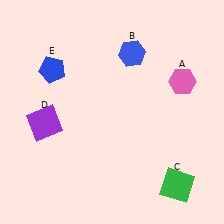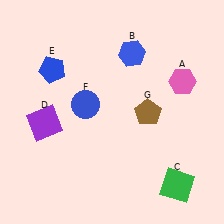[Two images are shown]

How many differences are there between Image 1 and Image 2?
There are 2 differences between the two images.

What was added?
A blue circle (F), a brown pentagon (G) were added in Image 2.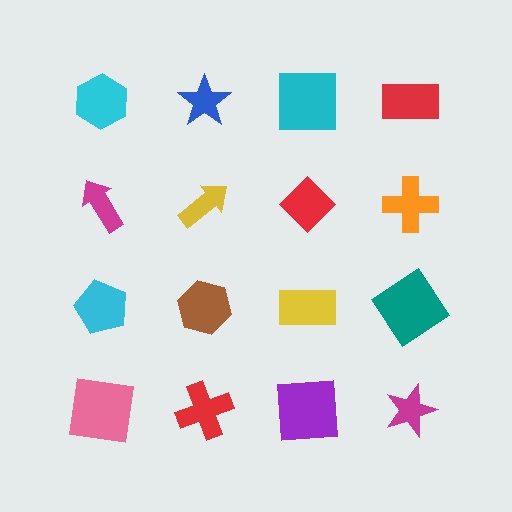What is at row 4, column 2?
A red cross.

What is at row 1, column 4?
A red rectangle.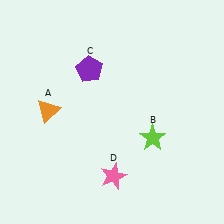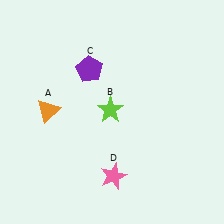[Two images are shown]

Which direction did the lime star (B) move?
The lime star (B) moved left.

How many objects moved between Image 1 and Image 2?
1 object moved between the two images.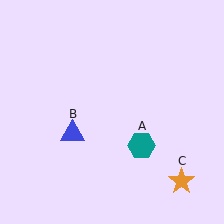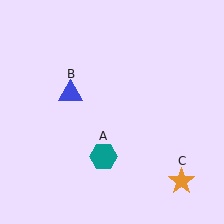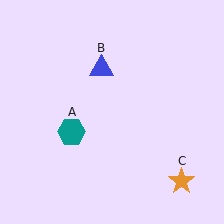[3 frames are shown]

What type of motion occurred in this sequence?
The teal hexagon (object A), blue triangle (object B) rotated clockwise around the center of the scene.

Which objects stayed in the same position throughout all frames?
Orange star (object C) remained stationary.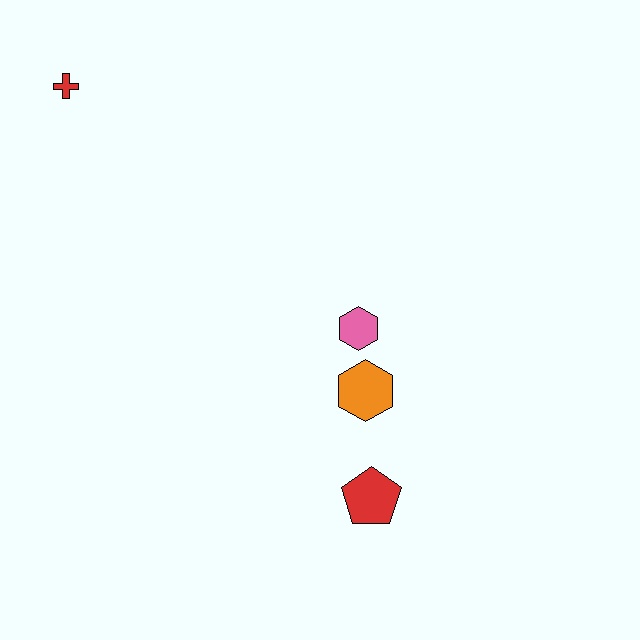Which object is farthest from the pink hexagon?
The red cross is farthest from the pink hexagon.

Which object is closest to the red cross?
The pink hexagon is closest to the red cross.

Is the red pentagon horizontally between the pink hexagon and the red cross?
No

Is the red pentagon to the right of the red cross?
Yes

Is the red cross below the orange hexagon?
No